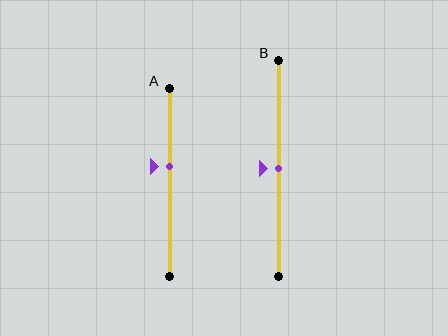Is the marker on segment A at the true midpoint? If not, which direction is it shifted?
No, the marker on segment A is shifted upward by about 8% of the segment length.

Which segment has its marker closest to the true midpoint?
Segment B has its marker closest to the true midpoint.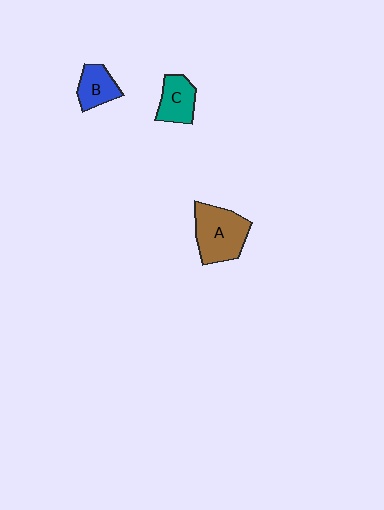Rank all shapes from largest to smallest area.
From largest to smallest: A (brown), C (teal), B (blue).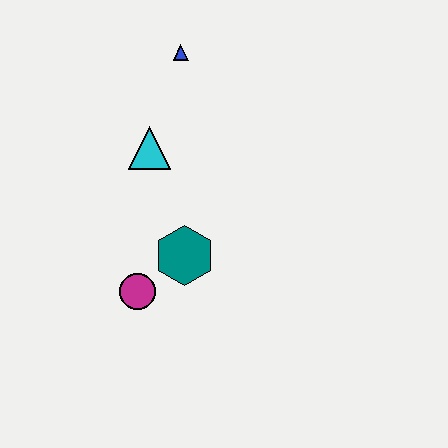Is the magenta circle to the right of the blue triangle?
No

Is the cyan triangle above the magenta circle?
Yes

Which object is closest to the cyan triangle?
The blue triangle is closest to the cyan triangle.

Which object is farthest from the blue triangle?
The magenta circle is farthest from the blue triangle.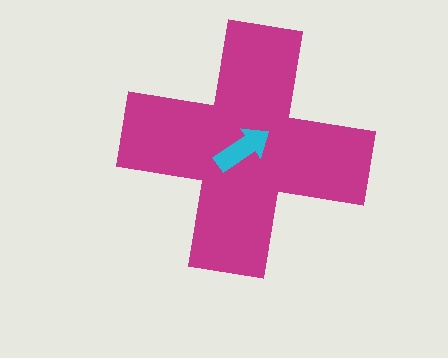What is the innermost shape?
The cyan arrow.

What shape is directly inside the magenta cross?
The cyan arrow.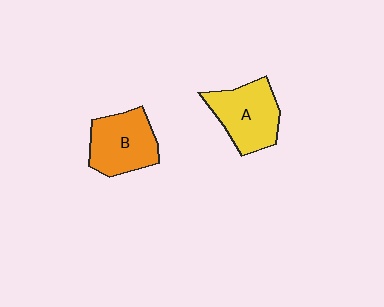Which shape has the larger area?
Shape A (yellow).